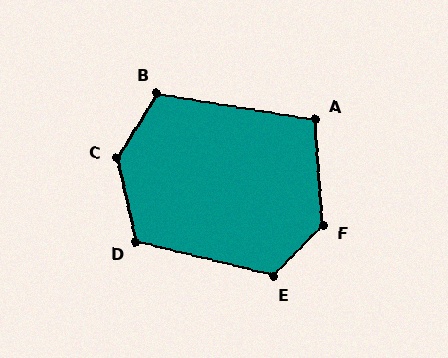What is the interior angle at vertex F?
Approximately 132 degrees (obtuse).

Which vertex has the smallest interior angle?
A, at approximately 103 degrees.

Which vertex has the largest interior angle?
C, at approximately 136 degrees.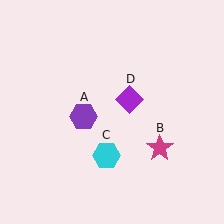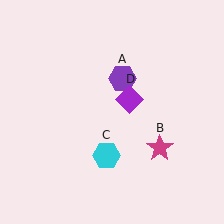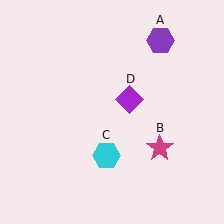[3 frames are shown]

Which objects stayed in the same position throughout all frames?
Magenta star (object B) and cyan hexagon (object C) and purple diamond (object D) remained stationary.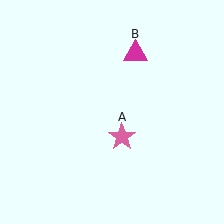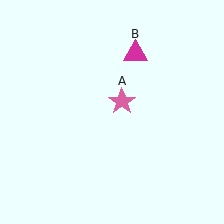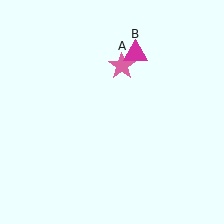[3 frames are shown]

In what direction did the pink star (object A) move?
The pink star (object A) moved up.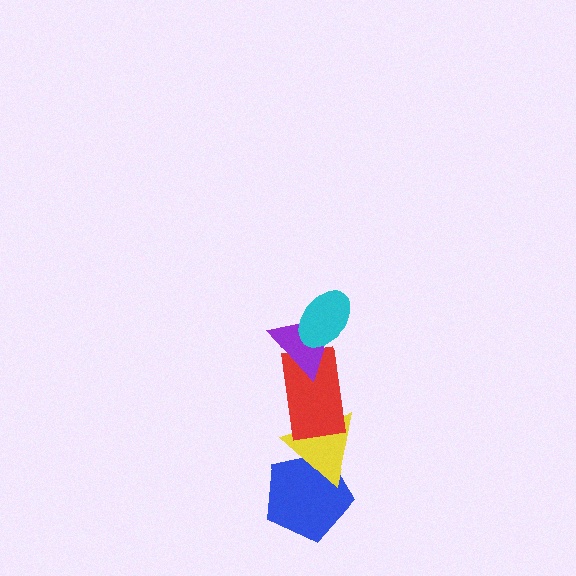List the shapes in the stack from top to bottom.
From top to bottom: the cyan ellipse, the purple triangle, the red rectangle, the yellow triangle, the blue pentagon.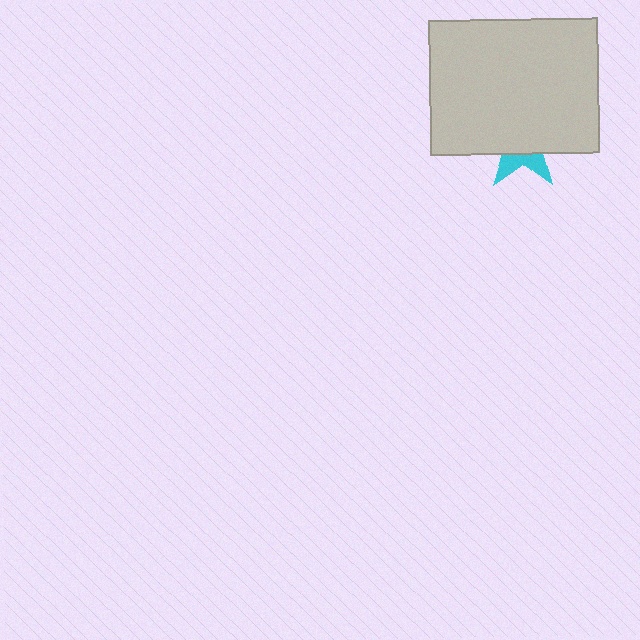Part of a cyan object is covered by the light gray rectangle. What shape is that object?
It is a star.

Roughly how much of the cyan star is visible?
A small part of it is visible (roughly 32%).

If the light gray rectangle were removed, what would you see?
You would see the complete cyan star.